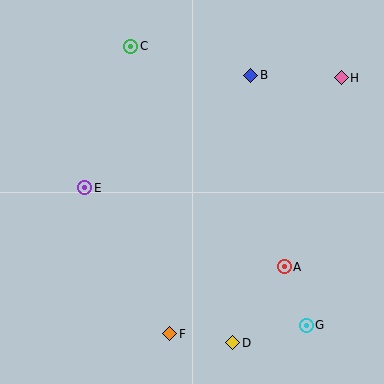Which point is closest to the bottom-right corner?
Point G is closest to the bottom-right corner.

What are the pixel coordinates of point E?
Point E is at (85, 188).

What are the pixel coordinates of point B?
Point B is at (251, 75).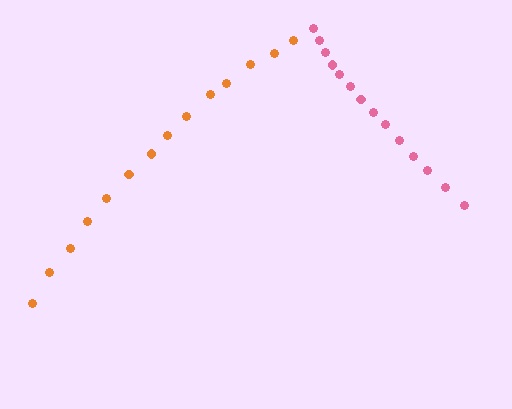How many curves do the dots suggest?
There are 2 distinct paths.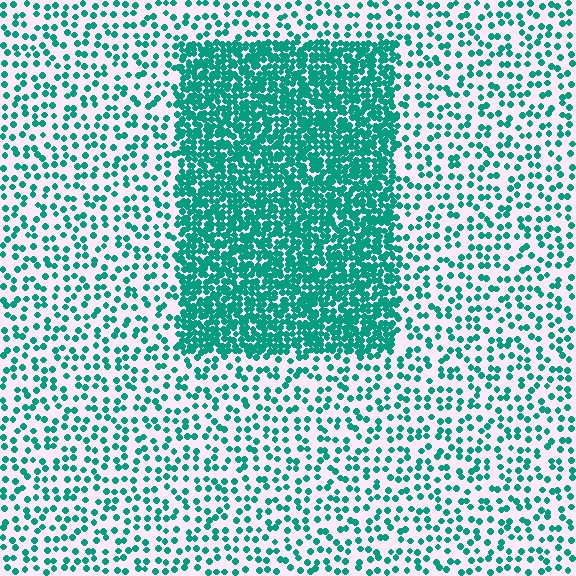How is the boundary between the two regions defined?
The boundary is defined by a change in element density (approximately 3.0x ratio). All elements are the same color, size, and shape.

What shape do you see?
I see a rectangle.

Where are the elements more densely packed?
The elements are more densely packed inside the rectangle boundary.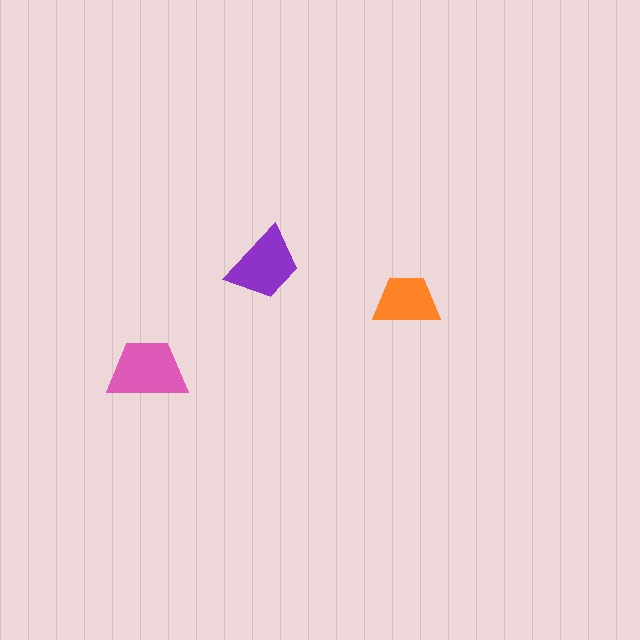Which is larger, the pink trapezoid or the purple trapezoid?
The pink one.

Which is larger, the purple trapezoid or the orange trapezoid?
The purple one.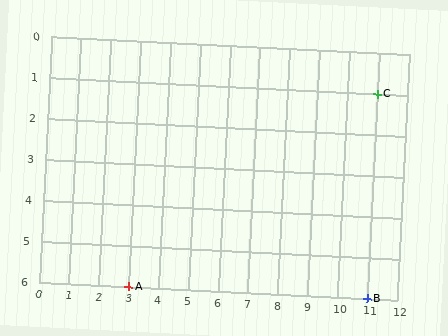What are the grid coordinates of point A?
Point A is at grid coordinates (3, 6).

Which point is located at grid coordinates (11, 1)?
Point C is at (11, 1).